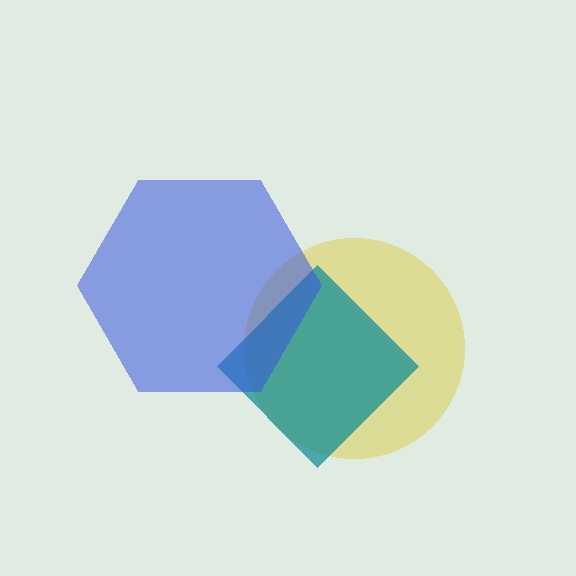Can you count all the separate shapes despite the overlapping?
Yes, there are 3 separate shapes.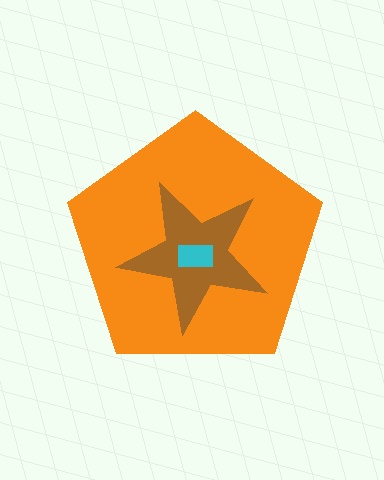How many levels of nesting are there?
3.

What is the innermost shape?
The cyan rectangle.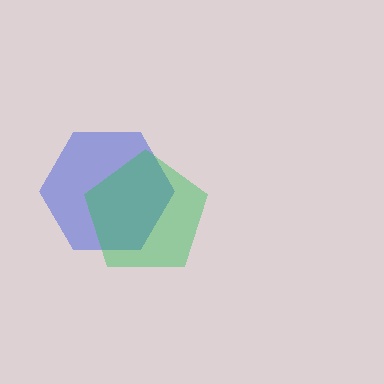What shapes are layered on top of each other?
The layered shapes are: a blue hexagon, a green pentagon.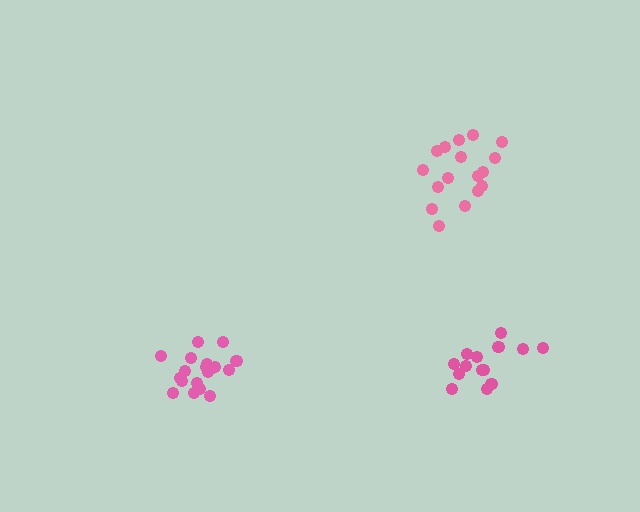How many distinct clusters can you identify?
There are 3 distinct clusters.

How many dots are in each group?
Group 1: 19 dots, Group 2: 14 dots, Group 3: 17 dots (50 total).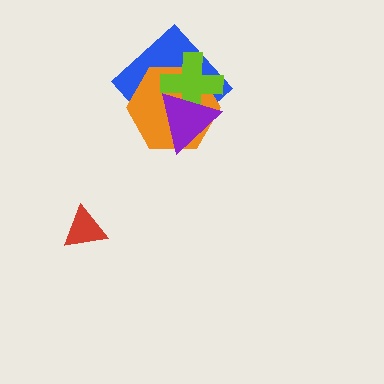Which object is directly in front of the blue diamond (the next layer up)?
The orange hexagon is directly in front of the blue diamond.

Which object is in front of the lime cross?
The purple triangle is in front of the lime cross.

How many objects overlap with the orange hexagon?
3 objects overlap with the orange hexagon.